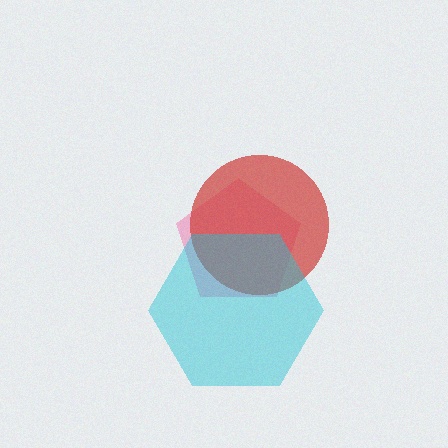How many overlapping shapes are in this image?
There are 3 overlapping shapes in the image.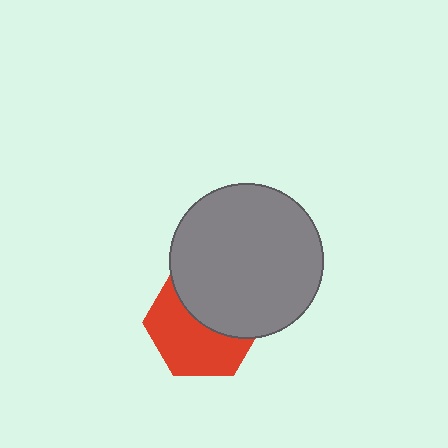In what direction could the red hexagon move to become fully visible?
The red hexagon could move down. That would shift it out from behind the gray circle entirely.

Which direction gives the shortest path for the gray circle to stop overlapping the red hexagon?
Moving up gives the shortest separation.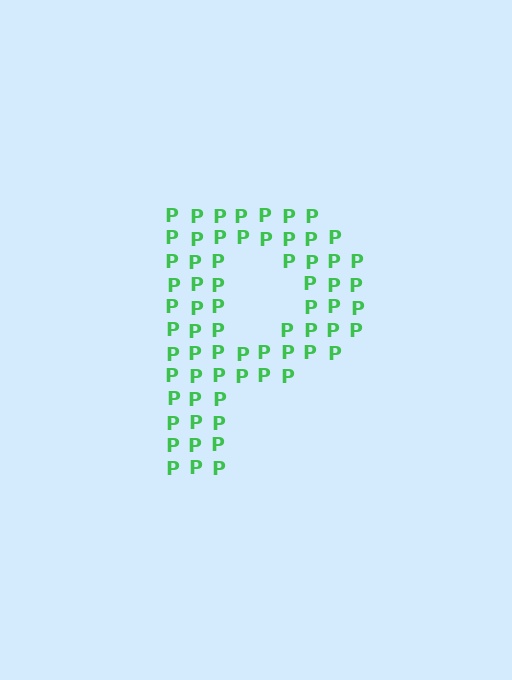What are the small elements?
The small elements are letter P's.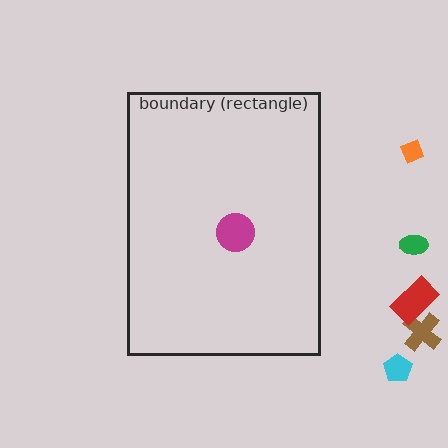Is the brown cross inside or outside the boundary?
Outside.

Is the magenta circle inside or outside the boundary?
Inside.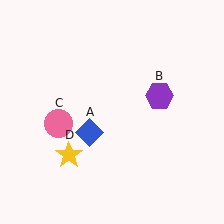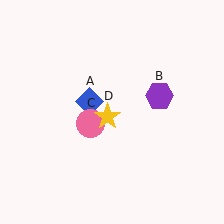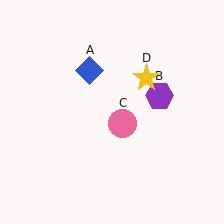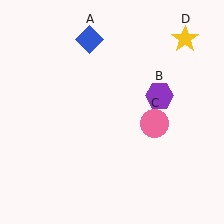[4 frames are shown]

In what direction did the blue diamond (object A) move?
The blue diamond (object A) moved up.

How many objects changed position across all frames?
3 objects changed position: blue diamond (object A), pink circle (object C), yellow star (object D).